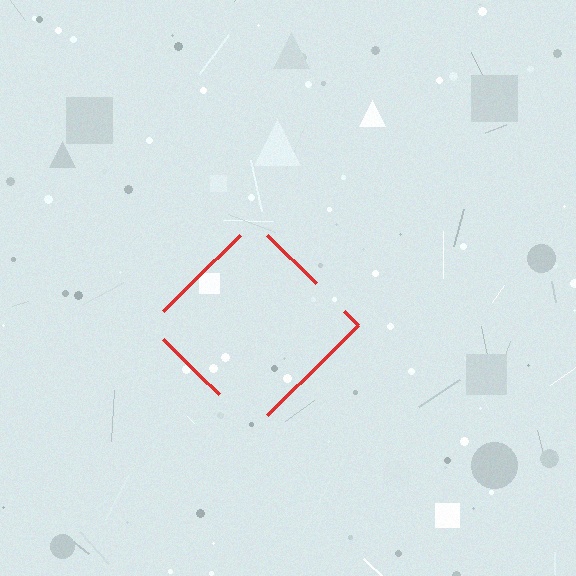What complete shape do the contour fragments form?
The contour fragments form a diamond.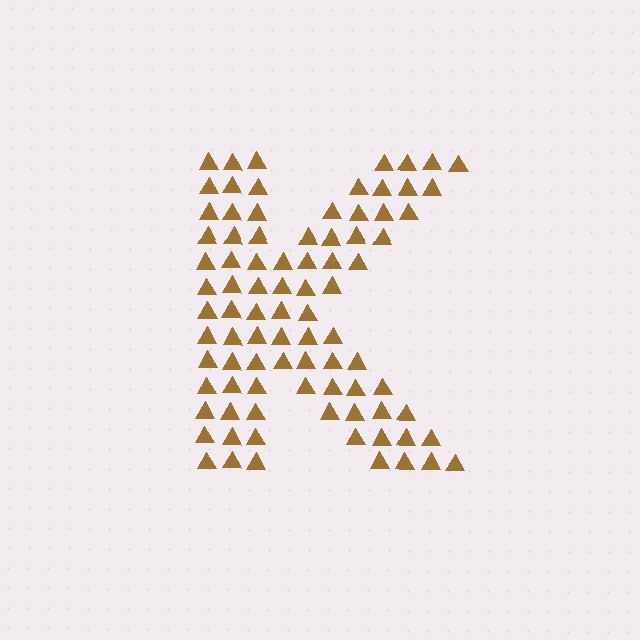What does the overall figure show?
The overall figure shows the letter K.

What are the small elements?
The small elements are triangles.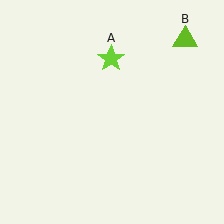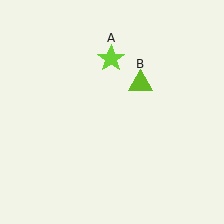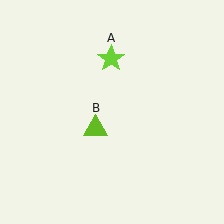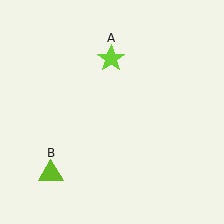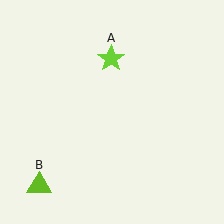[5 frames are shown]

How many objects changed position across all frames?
1 object changed position: lime triangle (object B).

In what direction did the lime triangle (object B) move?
The lime triangle (object B) moved down and to the left.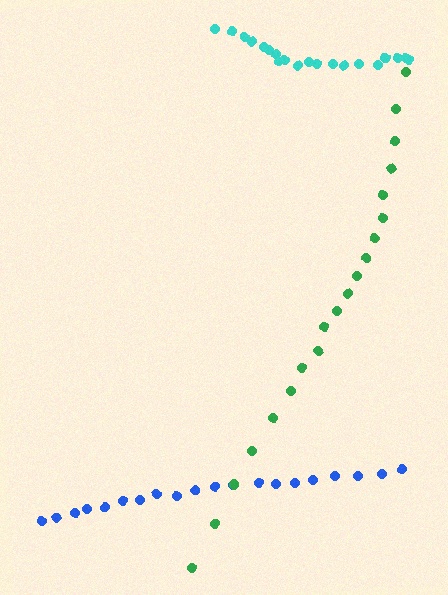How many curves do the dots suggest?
There are 3 distinct paths.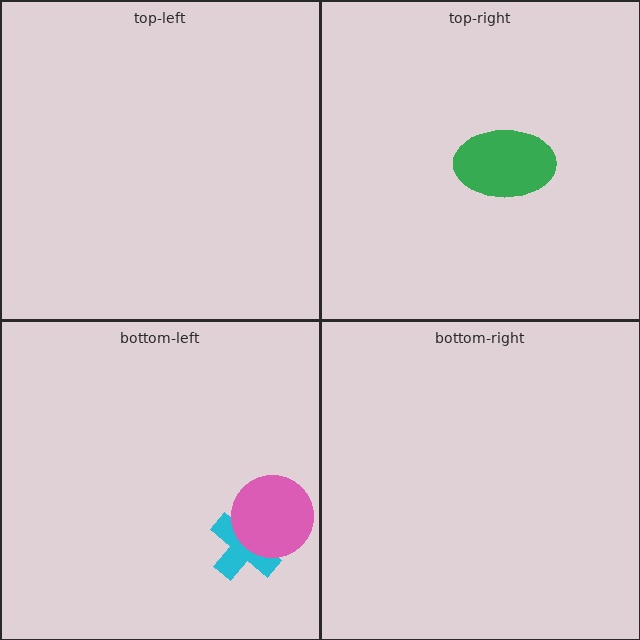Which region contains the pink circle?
The bottom-left region.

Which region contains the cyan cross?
The bottom-left region.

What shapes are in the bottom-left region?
The cyan cross, the pink circle.